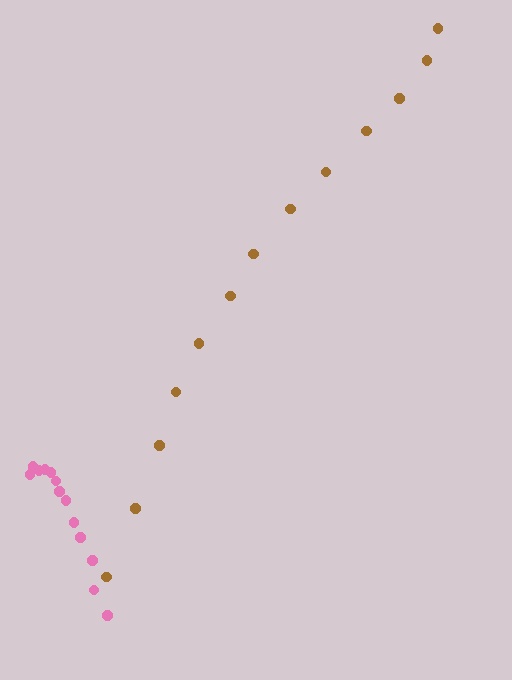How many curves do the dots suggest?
There are 2 distinct paths.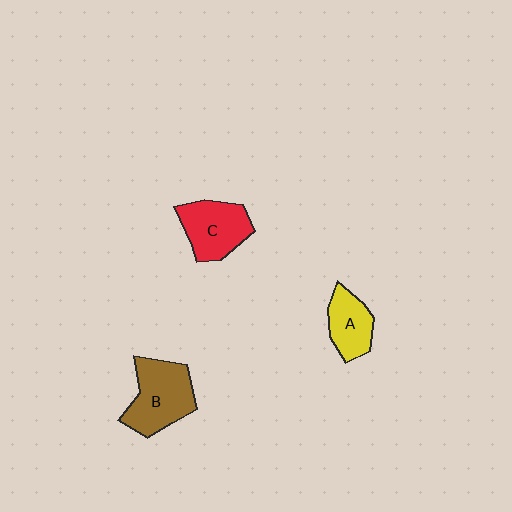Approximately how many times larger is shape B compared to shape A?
Approximately 1.6 times.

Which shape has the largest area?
Shape B (brown).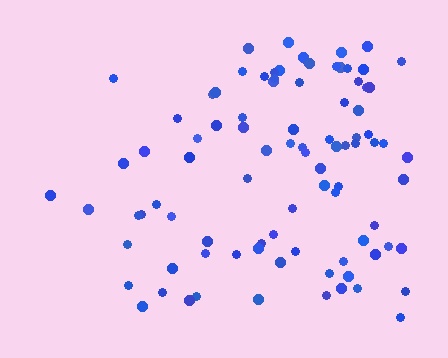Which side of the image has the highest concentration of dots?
The right.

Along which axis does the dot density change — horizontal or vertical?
Horizontal.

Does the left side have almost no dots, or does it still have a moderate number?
Still a moderate number, just noticeably fewer than the right.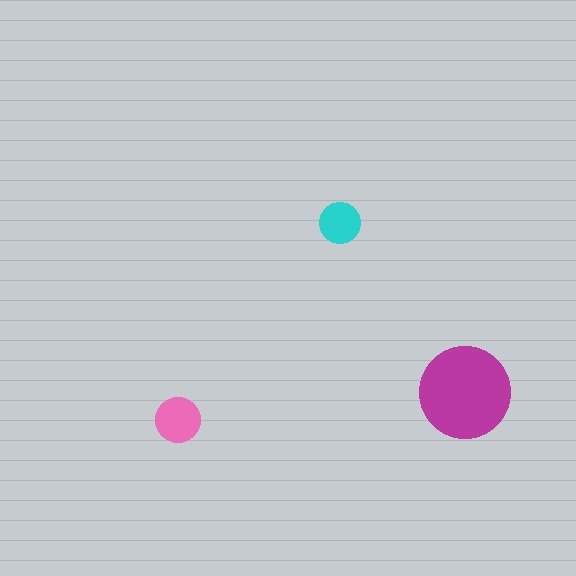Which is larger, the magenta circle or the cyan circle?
The magenta one.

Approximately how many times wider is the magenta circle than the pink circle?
About 2 times wider.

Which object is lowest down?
The pink circle is bottommost.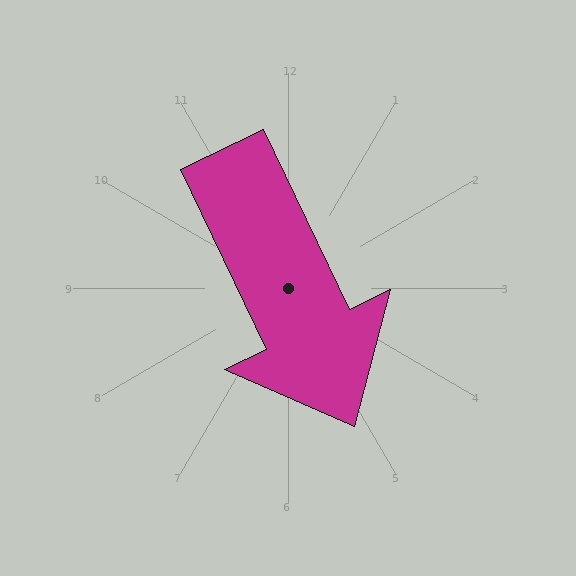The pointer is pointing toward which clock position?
Roughly 5 o'clock.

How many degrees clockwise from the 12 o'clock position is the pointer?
Approximately 154 degrees.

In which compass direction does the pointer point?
Southeast.